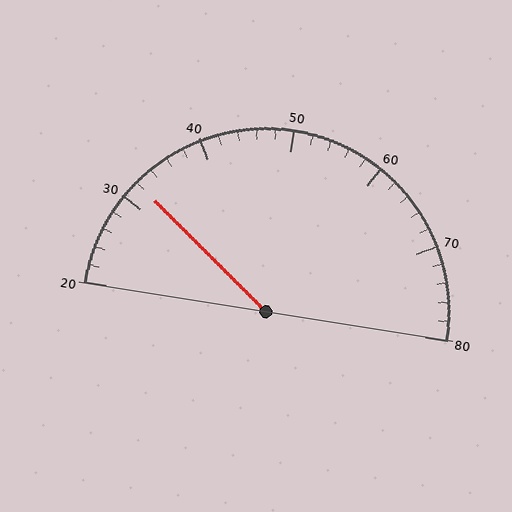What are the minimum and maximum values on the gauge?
The gauge ranges from 20 to 80.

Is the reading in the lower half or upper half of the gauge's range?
The reading is in the lower half of the range (20 to 80).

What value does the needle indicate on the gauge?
The needle indicates approximately 32.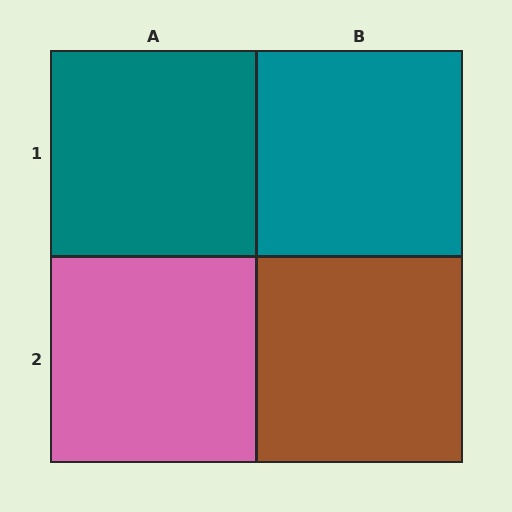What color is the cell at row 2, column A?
Pink.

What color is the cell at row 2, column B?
Brown.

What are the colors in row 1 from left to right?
Teal, teal.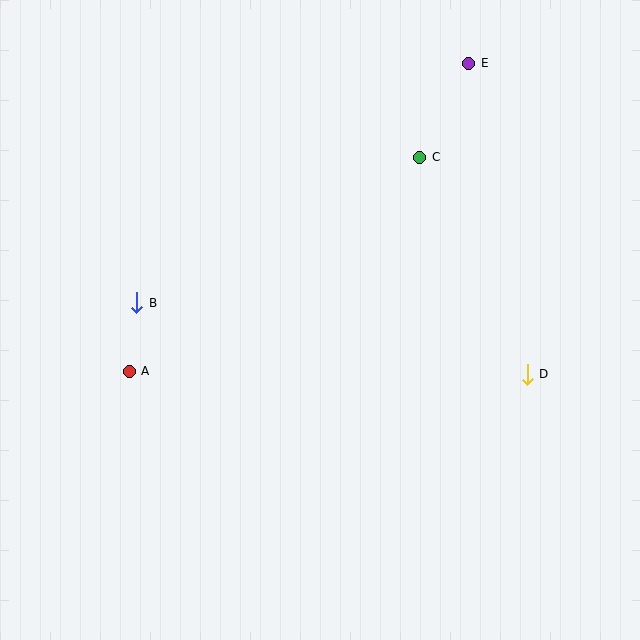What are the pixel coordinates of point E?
Point E is at (469, 63).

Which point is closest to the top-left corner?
Point B is closest to the top-left corner.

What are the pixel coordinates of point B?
Point B is at (137, 303).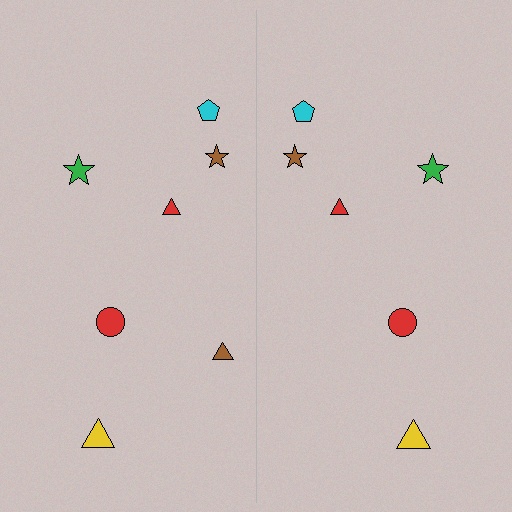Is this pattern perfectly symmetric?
No, the pattern is not perfectly symmetric. A brown triangle is missing from the right side.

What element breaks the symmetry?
A brown triangle is missing from the right side.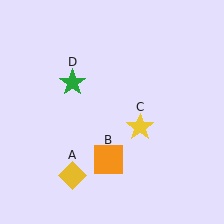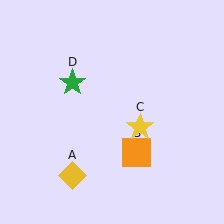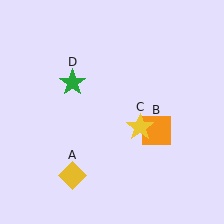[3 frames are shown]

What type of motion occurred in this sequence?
The orange square (object B) rotated counterclockwise around the center of the scene.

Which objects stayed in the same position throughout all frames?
Yellow diamond (object A) and yellow star (object C) and green star (object D) remained stationary.